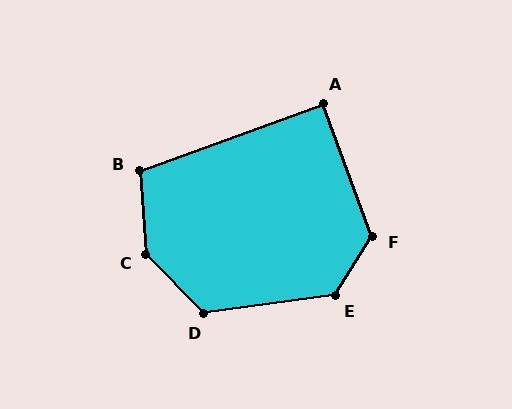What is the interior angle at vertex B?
Approximately 106 degrees (obtuse).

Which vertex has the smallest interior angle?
A, at approximately 90 degrees.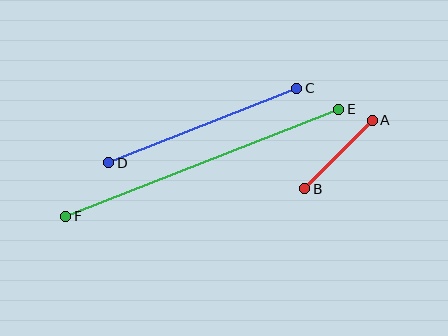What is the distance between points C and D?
The distance is approximately 203 pixels.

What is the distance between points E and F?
The distance is approximately 293 pixels.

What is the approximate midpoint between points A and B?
The midpoint is at approximately (339, 155) pixels.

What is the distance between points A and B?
The distance is approximately 96 pixels.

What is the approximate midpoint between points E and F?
The midpoint is at approximately (202, 163) pixels.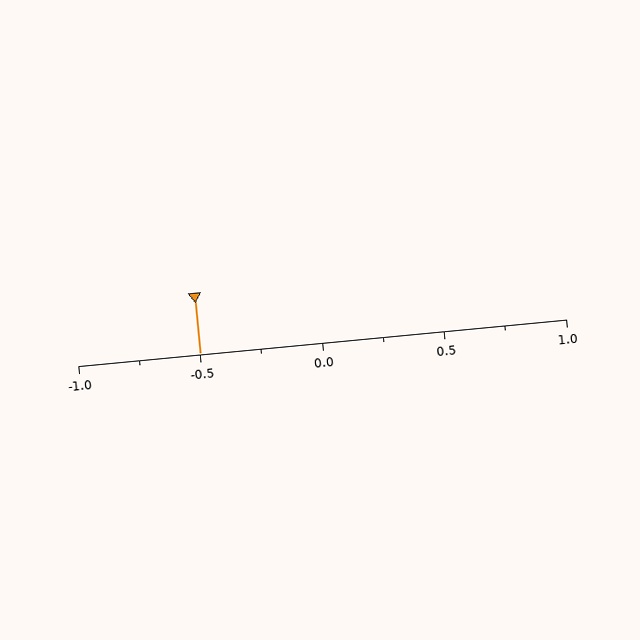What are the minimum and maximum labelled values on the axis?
The axis runs from -1.0 to 1.0.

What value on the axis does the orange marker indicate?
The marker indicates approximately -0.5.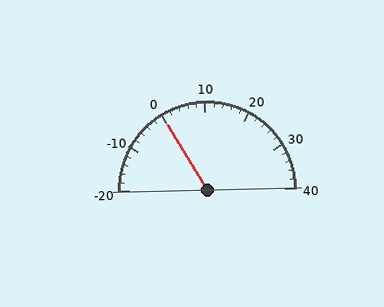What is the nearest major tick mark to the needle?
The nearest major tick mark is 0.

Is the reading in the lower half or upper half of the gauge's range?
The reading is in the lower half of the range (-20 to 40).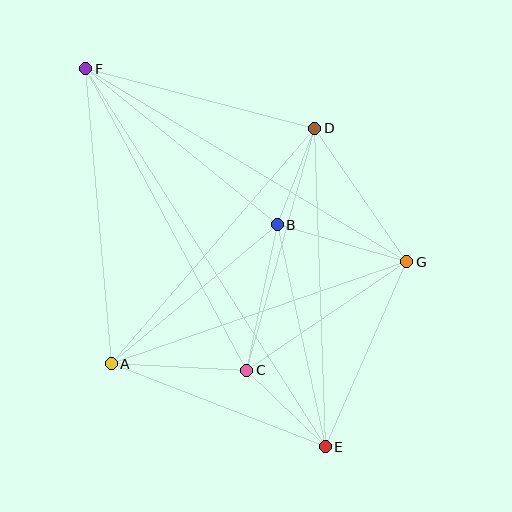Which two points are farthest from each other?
Points E and F are farthest from each other.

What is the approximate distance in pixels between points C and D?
The distance between C and D is approximately 252 pixels.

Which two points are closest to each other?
Points B and D are closest to each other.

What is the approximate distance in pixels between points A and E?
The distance between A and E is approximately 229 pixels.